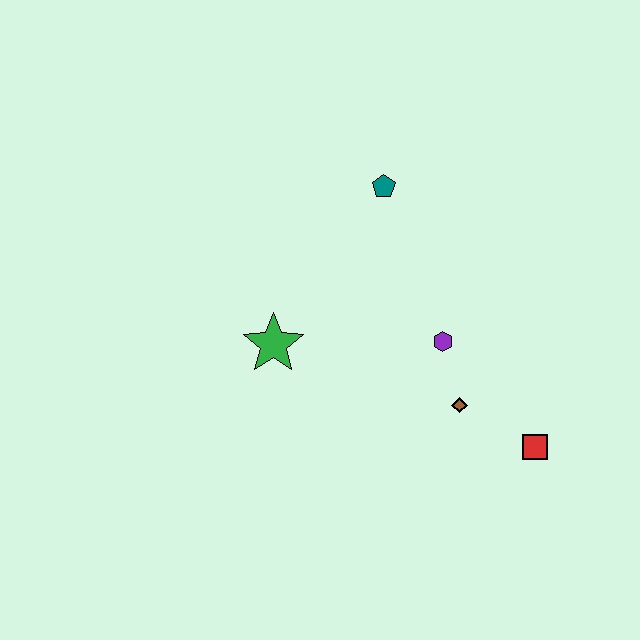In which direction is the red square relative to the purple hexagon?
The red square is below the purple hexagon.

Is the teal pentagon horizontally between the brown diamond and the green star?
Yes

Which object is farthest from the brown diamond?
The teal pentagon is farthest from the brown diamond.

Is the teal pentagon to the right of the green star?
Yes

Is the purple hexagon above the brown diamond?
Yes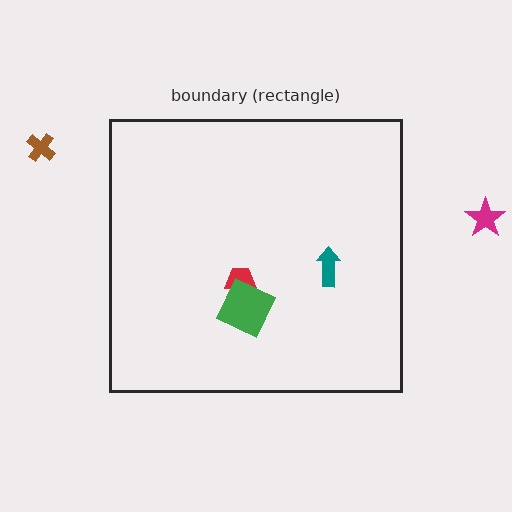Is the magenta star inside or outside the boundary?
Outside.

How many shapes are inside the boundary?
3 inside, 2 outside.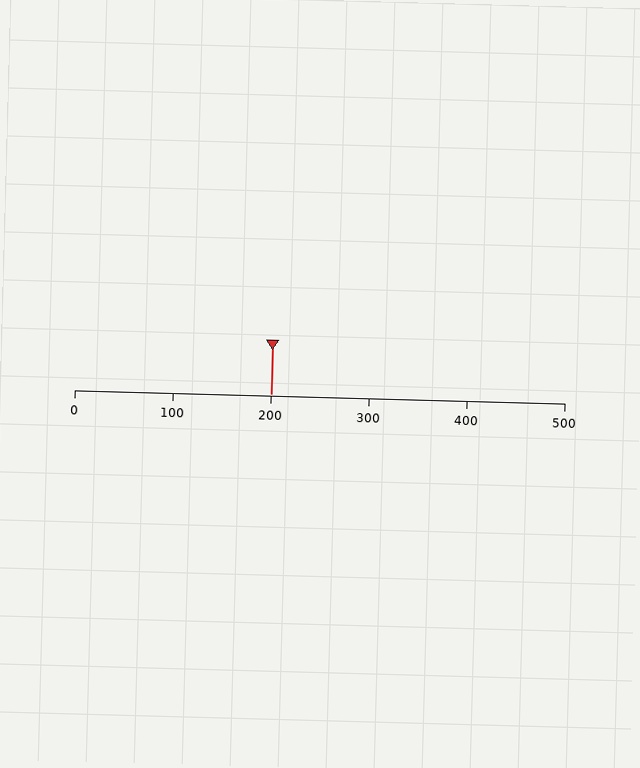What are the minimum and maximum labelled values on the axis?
The axis runs from 0 to 500.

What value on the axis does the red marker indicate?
The marker indicates approximately 200.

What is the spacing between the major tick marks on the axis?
The major ticks are spaced 100 apart.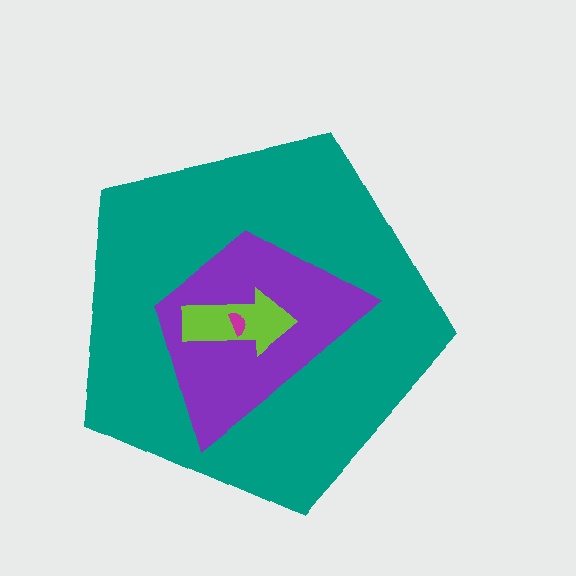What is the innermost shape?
The magenta semicircle.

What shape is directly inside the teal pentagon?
The purple trapezoid.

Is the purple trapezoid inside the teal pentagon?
Yes.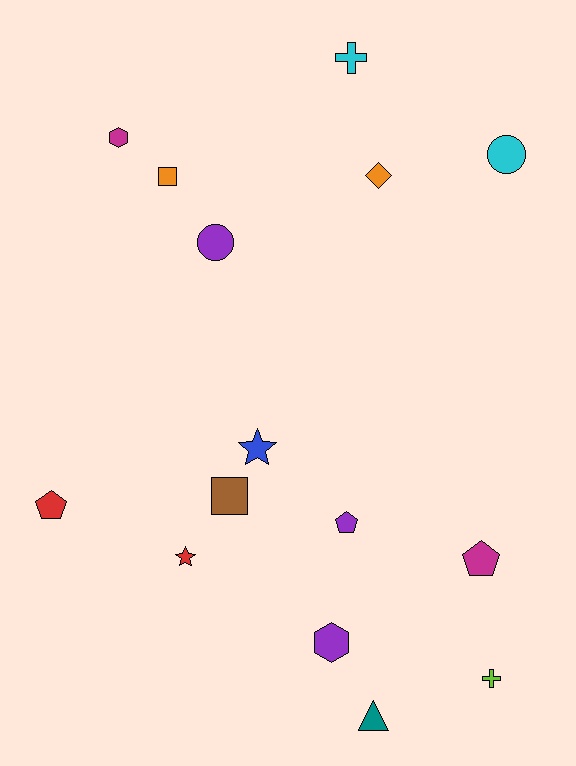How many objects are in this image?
There are 15 objects.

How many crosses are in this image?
There are 2 crosses.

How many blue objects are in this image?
There is 1 blue object.